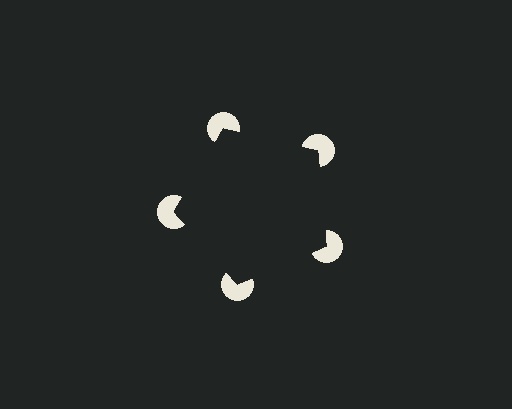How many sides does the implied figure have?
5 sides.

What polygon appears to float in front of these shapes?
An illusory pentagon — its edges are inferred from the aligned wedge cuts in the pac-man discs, not physically drawn.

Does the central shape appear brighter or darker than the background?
It typically appears slightly darker than the background, even though no actual brightness change is drawn.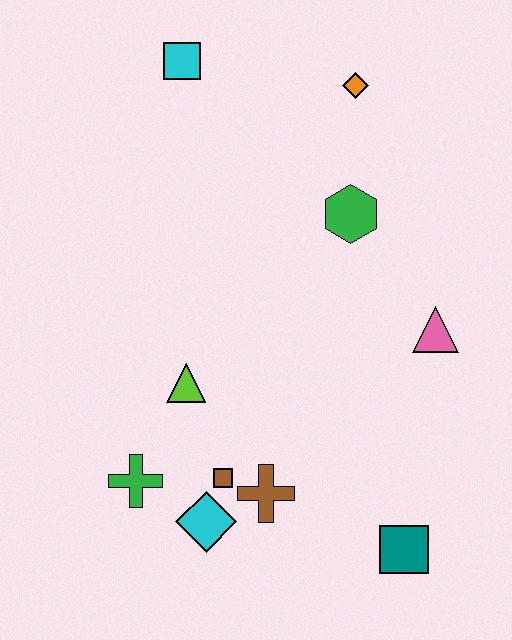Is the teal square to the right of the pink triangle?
No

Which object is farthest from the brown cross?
The cyan square is farthest from the brown cross.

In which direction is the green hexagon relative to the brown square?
The green hexagon is above the brown square.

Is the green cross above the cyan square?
No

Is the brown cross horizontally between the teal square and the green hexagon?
No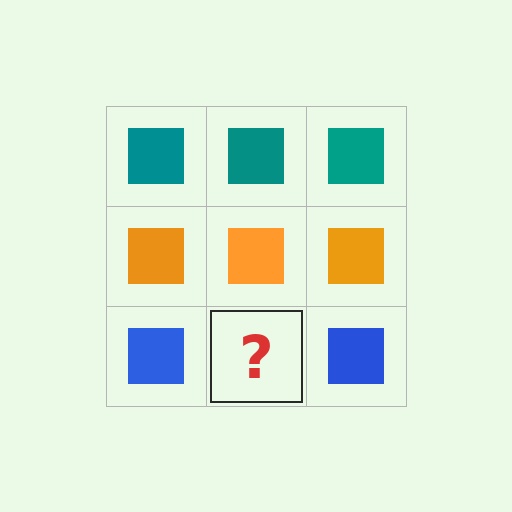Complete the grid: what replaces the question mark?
The question mark should be replaced with a blue square.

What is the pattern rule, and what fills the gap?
The rule is that each row has a consistent color. The gap should be filled with a blue square.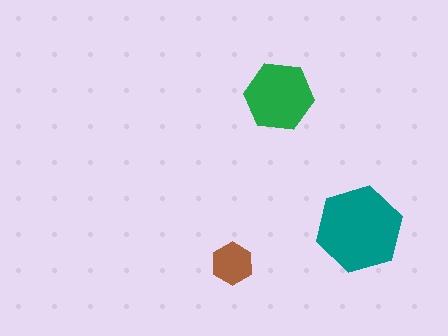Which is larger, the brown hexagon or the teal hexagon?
The teal one.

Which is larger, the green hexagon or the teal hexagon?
The teal one.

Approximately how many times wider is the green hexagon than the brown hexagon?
About 1.5 times wider.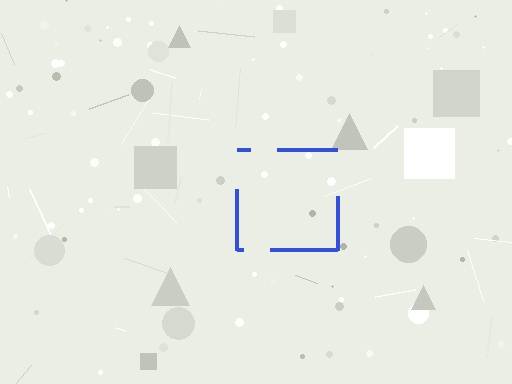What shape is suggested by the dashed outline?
The dashed outline suggests a square.